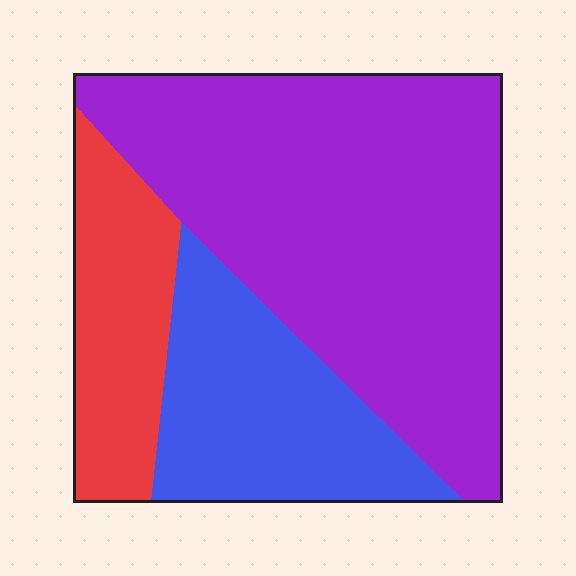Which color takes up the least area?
Red, at roughly 20%.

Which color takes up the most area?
Purple, at roughly 60%.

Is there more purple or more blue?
Purple.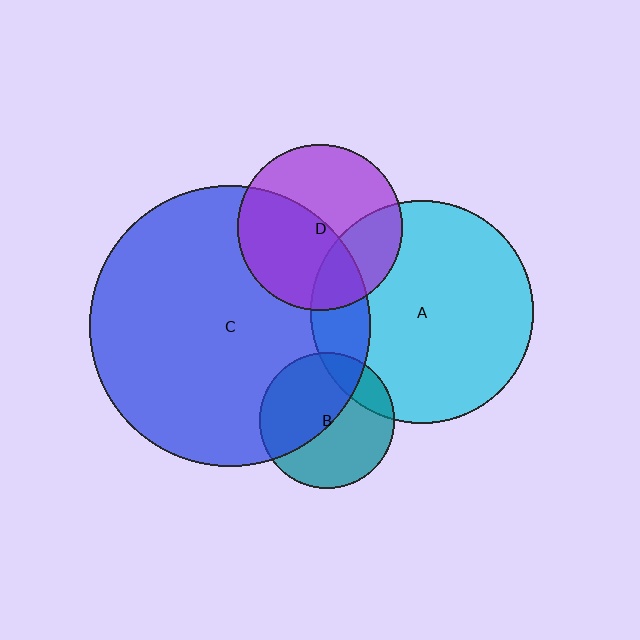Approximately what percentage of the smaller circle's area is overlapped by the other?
Approximately 30%.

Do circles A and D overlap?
Yes.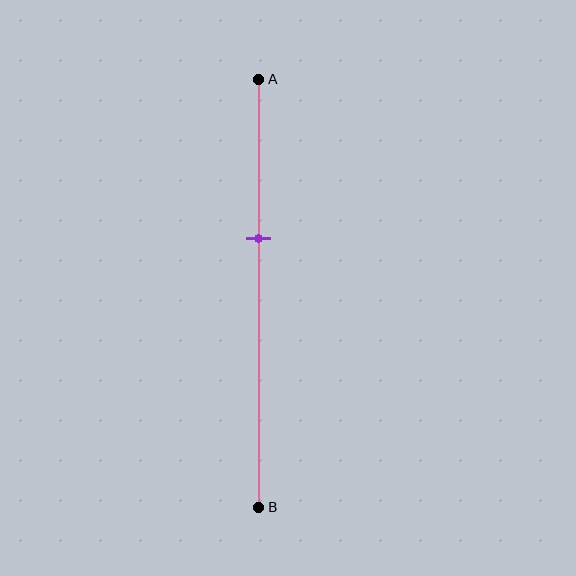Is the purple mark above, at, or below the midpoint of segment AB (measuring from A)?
The purple mark is above the midpoint of segment AB.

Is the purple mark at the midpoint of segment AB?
No, the mark is at about 35% from A, not at the 50% midpoint.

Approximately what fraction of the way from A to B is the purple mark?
The purple mark is approximately 35% of the way from A to B.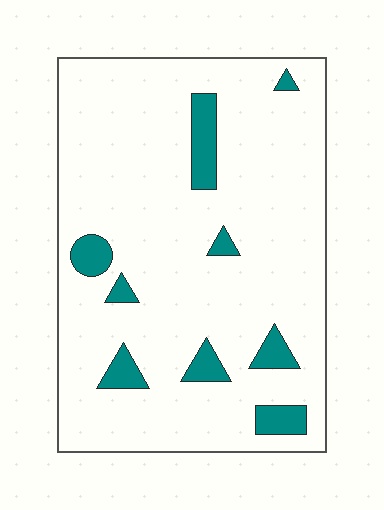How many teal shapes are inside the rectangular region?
9.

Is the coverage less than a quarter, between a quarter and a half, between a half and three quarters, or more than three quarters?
Less than a quarter.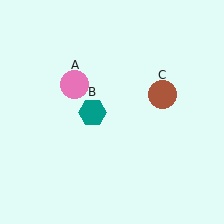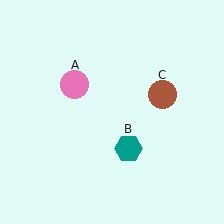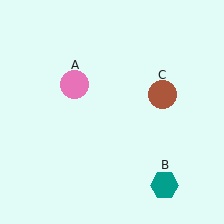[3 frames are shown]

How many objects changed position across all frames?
1 object changed position: teal hexagon (object B).